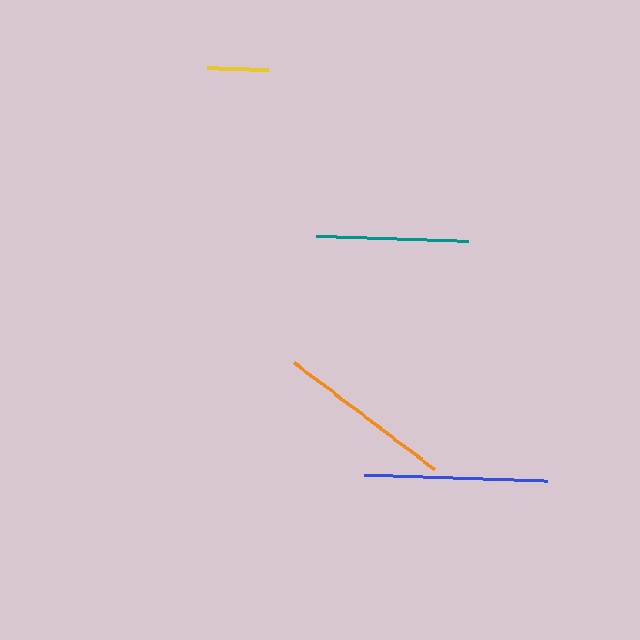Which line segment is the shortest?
The yellow line is the shortest at approximately 62 pixels.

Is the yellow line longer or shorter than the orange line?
The orange line is longer than the yellow line.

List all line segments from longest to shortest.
From longest to shortest: blue, orange, teal, yellow.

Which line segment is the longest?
The blue line is the longest at approximately 183 pixels.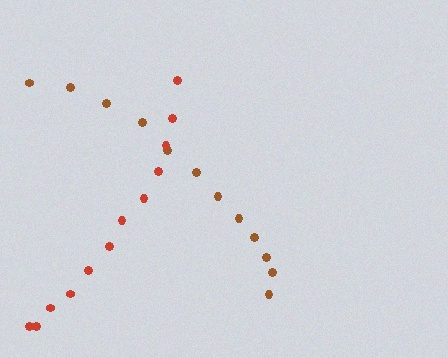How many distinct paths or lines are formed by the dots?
There are 2 distinct paths.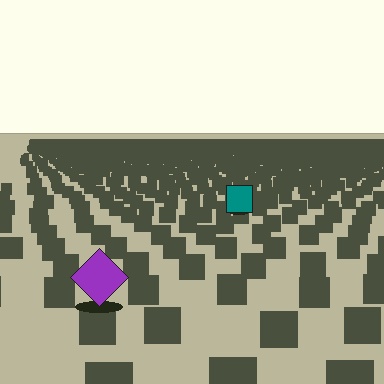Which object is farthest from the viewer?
The teal square is farthest from the viewer. It appears smaller and the ground texture around it is denser.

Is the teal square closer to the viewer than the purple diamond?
No. The purple diamond is closer — you can tell from the texture gradient: the ground texture is coarser near it.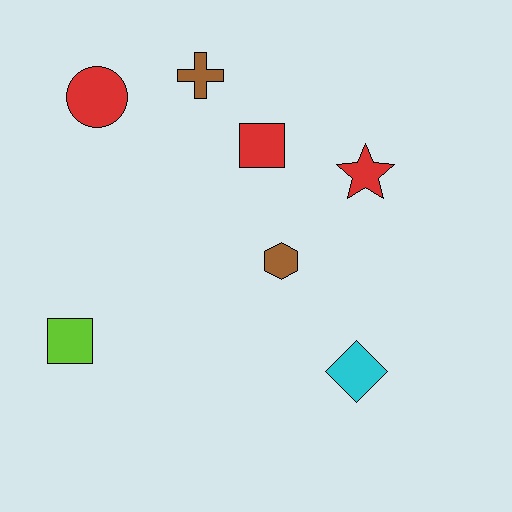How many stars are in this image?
There is 1 star.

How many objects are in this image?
There are 7 objects.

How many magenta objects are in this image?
There are no magenta objects.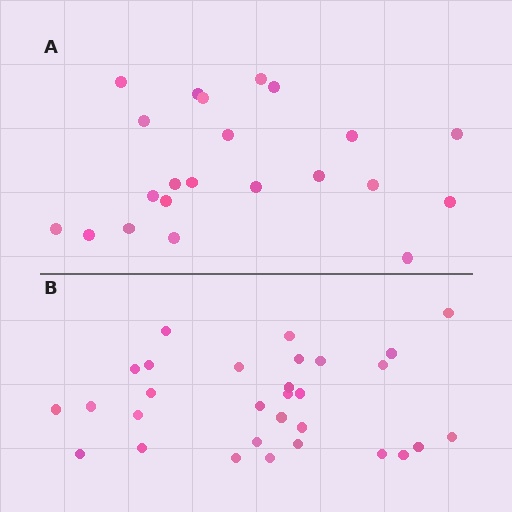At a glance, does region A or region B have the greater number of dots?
Region B (the bottom region) has more dots.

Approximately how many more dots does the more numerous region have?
Region B has roughly 8 or so more dots than region A.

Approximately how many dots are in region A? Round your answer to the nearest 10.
About 20 dots. (The exact count is 22, which rounds to 20.)